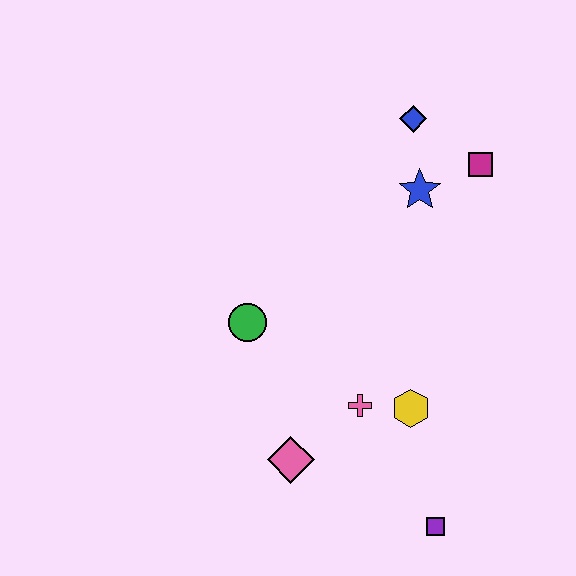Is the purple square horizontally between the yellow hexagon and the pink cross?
No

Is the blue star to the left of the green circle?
No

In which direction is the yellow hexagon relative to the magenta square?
The yellow hexagon is below the magenta square.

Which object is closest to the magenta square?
The blue star is closest to the magenta square.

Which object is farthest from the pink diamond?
The blue diamond is farthest from the pink diamond.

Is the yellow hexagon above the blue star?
No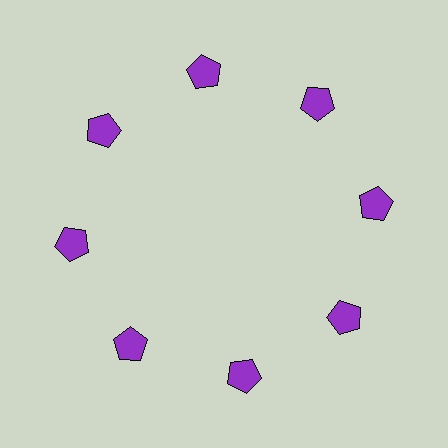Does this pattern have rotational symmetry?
Yes, this pattern has 8-fold rotational symmetry. It looks the same after rotating 45 degrees around the center.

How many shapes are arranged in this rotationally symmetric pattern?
There are 8 shapes, arranged in 8 groups of 1.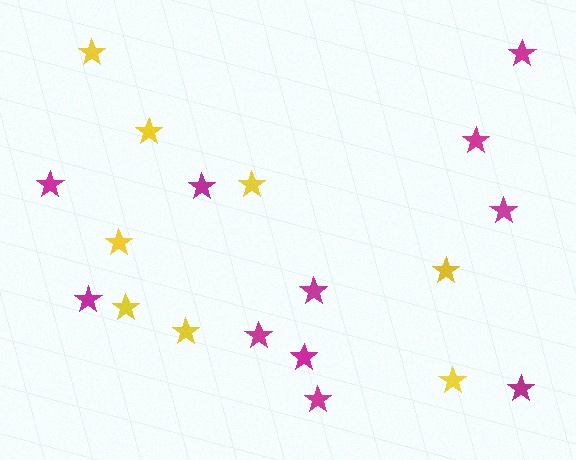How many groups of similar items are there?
There are 2 groups: one group of yellow stars (8) and one group of magenta stars (11).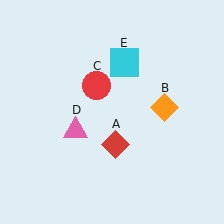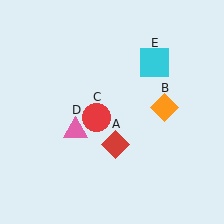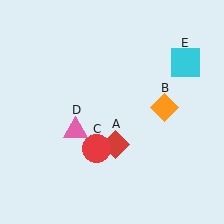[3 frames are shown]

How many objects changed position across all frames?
2 objects changed position: red circle (object C), cyan square (object E).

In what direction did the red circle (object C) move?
The red circle (object C) moved down.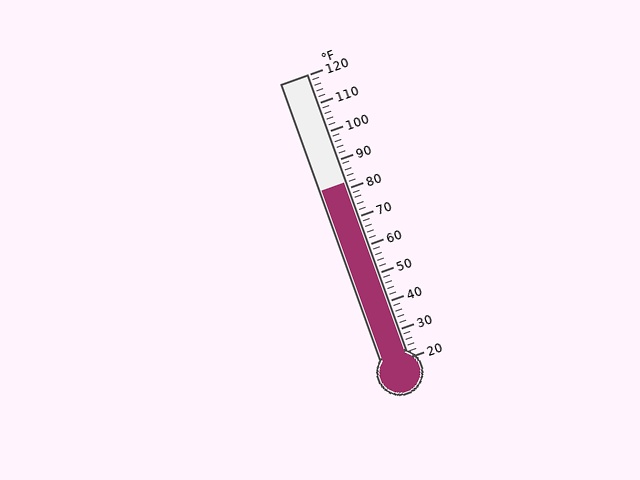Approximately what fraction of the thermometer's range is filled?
The thermometer is filled to approximately 60% of its range.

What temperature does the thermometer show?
The thermometer shows approximately 82°F.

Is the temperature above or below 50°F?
The temperature is above 50°F.